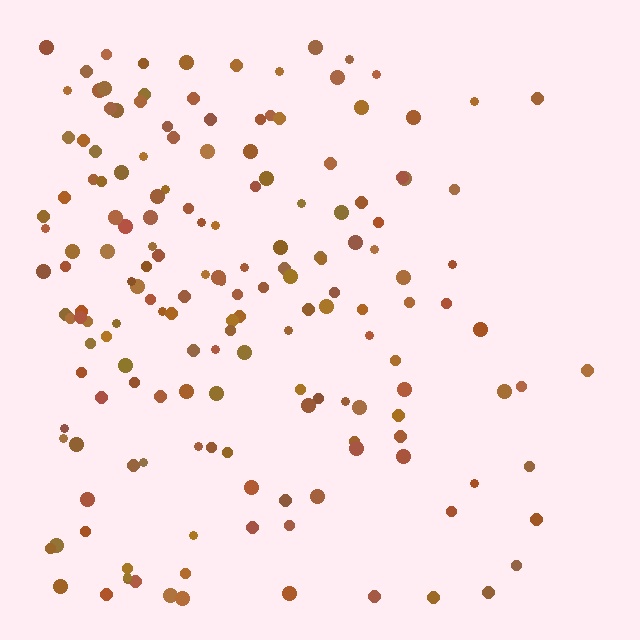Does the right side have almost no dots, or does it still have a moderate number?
Still a moderate number, just noticeably fewer than the left.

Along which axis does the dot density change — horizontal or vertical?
Horizontal.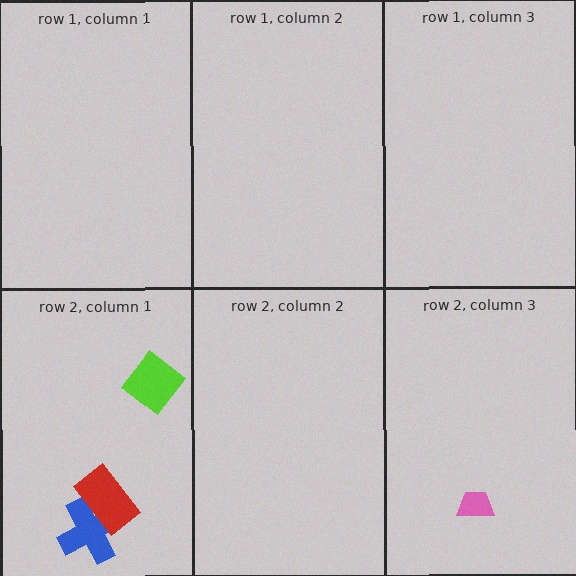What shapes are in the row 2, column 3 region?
The pink trapezoid.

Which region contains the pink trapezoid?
The row 2, column 3 region.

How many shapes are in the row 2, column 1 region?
3.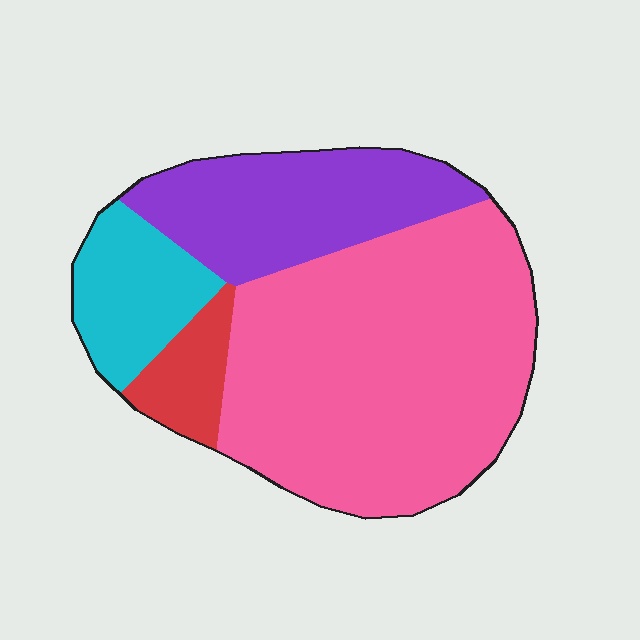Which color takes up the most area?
Pink, at roughly 55%.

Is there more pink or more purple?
Pink.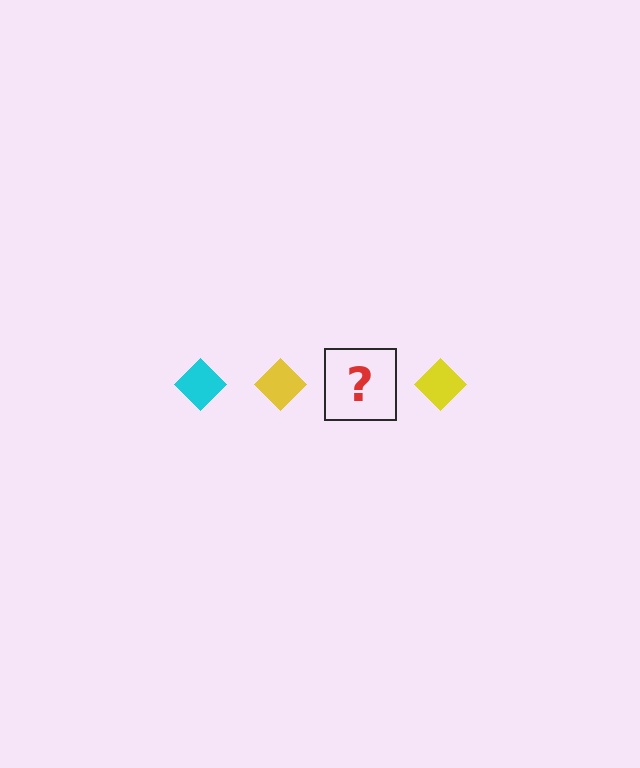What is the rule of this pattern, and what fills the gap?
The rule is that the pattern cycles through cyan, yellow diamonds. The gap should be filled with a cyan diamond.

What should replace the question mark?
The question mark should be replaced with a cyan diamond.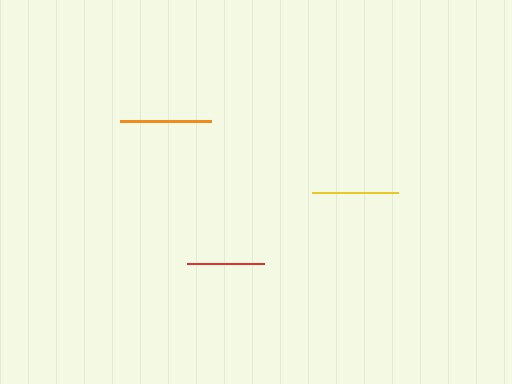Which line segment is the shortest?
The red line is the shortest at approximately 77 pixels.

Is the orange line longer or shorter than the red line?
The orange line is longer than the red line.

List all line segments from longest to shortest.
From longest to shortest: orange, yellow, red.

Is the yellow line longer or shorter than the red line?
The yellow line is longer than the red line.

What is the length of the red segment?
The red segment is approximately 77 pixels long.